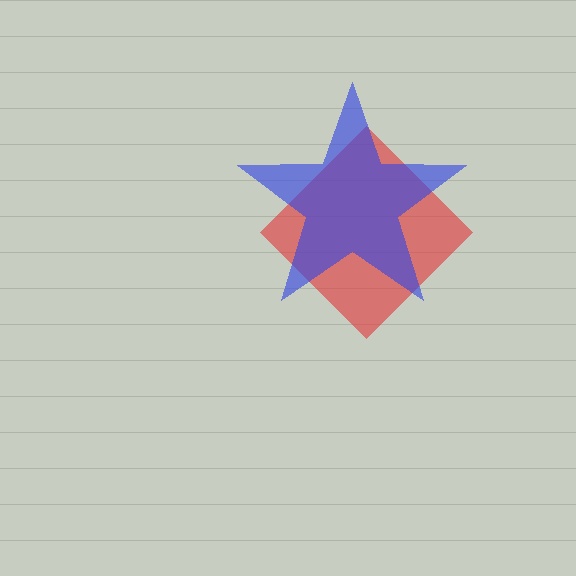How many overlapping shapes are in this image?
There are 2 overlapping shapes in the image.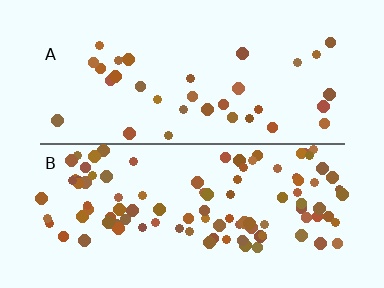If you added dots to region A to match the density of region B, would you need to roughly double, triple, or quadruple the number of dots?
Approximately triple.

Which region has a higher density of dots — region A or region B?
B (the bottom).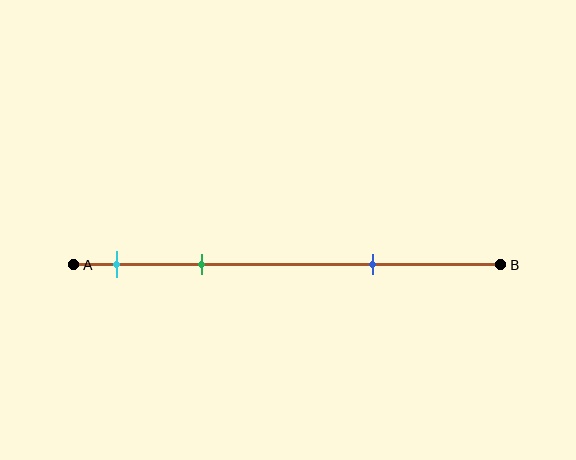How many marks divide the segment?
There are 3 marks dividing the segment.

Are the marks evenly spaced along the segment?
No, the marks are not evenly spaced.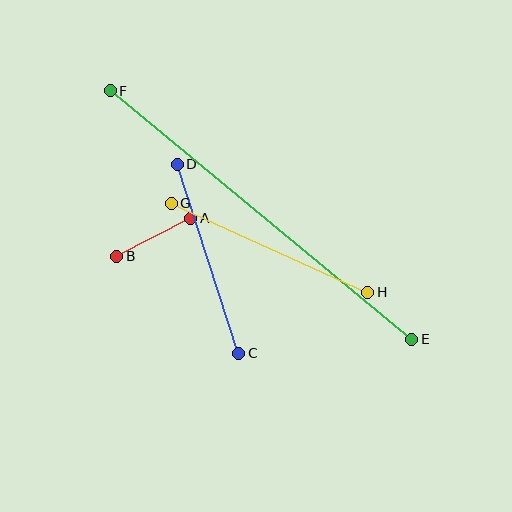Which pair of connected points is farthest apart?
Points E and F are farthest apart.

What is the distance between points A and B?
The distance is approximately 83 pixels.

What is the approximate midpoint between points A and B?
The midpoint is at approximately (154, 237) pixels.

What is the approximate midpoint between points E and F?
The midpoint is at approximately (261, 215) pixels.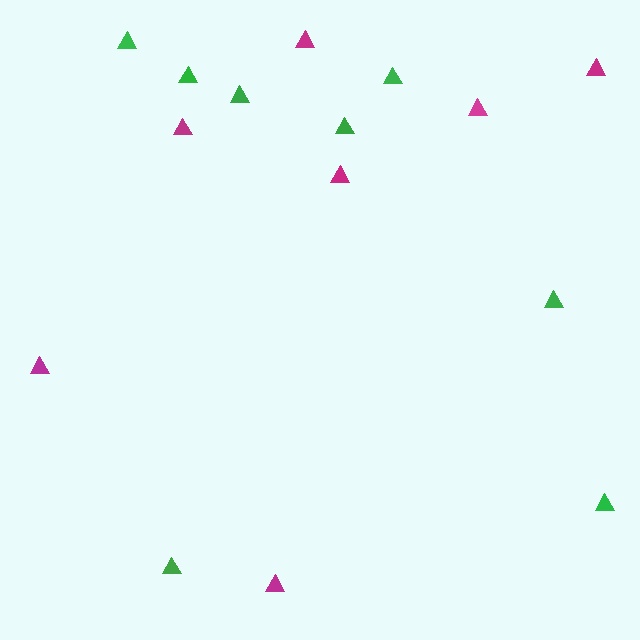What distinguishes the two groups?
There are 2 groups: one group of green triangles (8) and one group of magenta triangles (7).